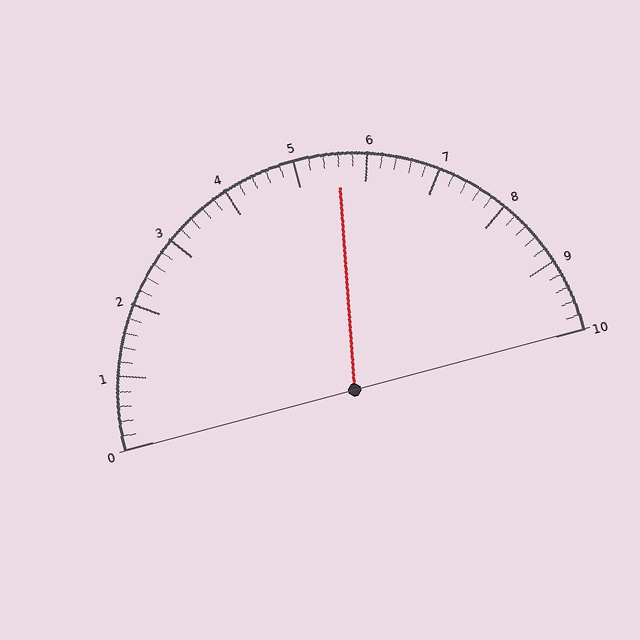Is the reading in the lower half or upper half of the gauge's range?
The reading is in the upper half of the range (0 to 10).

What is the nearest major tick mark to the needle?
The nearest major tick mark is 6.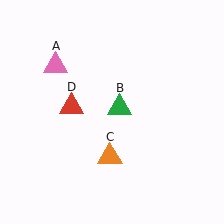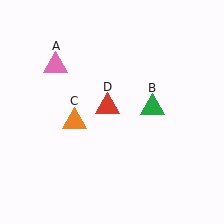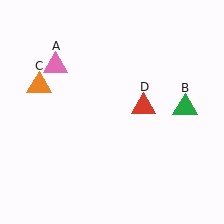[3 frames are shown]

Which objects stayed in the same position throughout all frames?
Pink triangle (object A) remained stationary.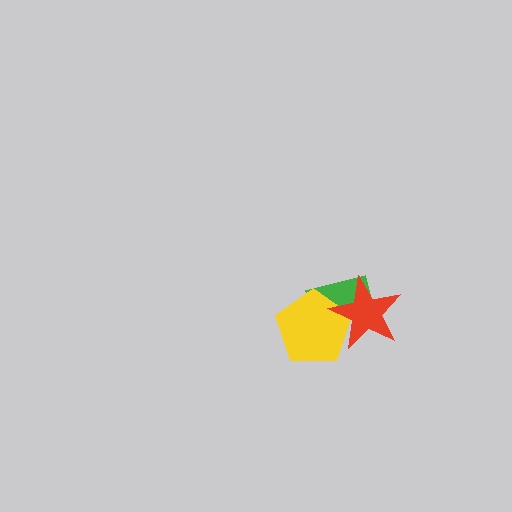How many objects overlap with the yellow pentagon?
2 objects overlap with the yellow pentagon.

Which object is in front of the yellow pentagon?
The red star is in front of the yellow pentagon.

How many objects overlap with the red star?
2 objects overlap with the red star.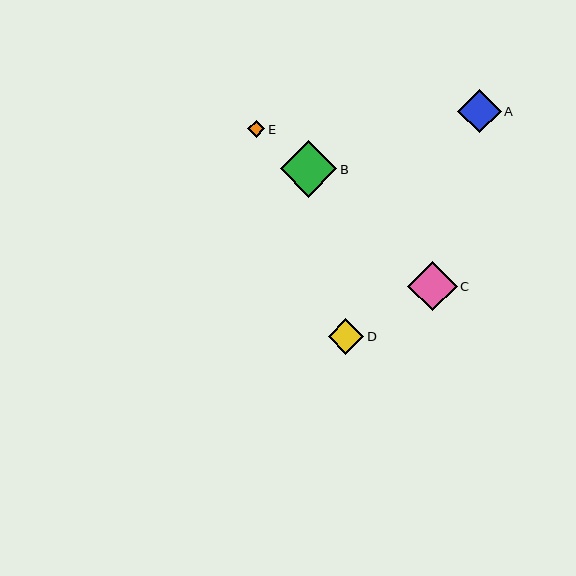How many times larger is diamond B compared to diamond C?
Diamond B is approximately 1.1 times the size of diamond C.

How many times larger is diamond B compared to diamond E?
Diamond B is approximately 3.3 times the size of diamond E.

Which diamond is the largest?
Diamond B is the largest with a size of approximately 56 pixels.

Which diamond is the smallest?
Diamond E is the smallest with a size of approximately 17 pixels.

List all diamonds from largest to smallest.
From largest to smallest: B, C, A, D, E.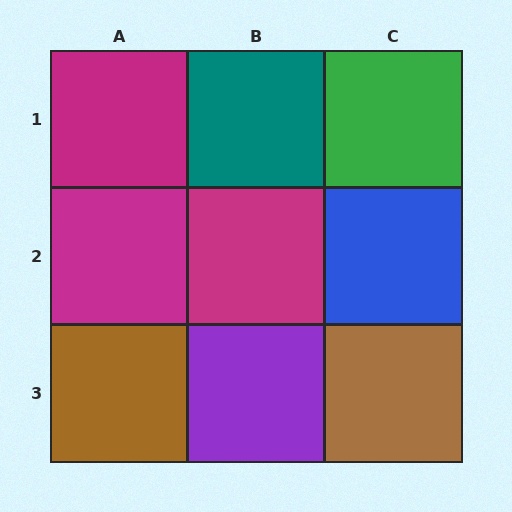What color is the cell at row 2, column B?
Magenta.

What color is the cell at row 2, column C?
Blue.